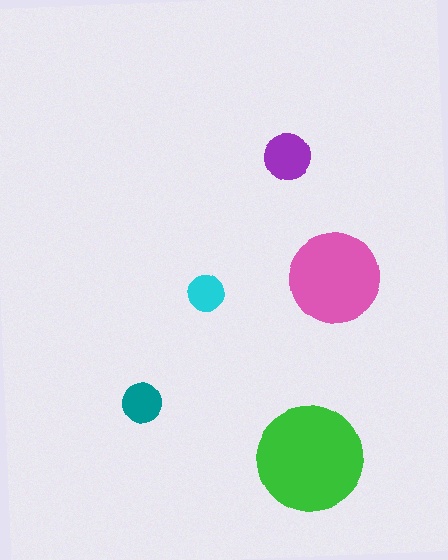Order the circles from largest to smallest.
the green one, the pink one, the purple one, the teal one, the cyan one.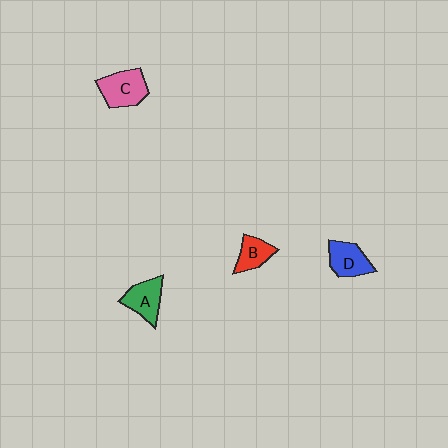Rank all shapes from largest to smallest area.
From largest to smallest: C (pink), D (blue), A (green), B (red).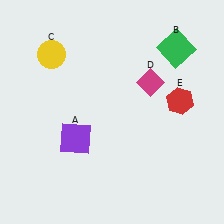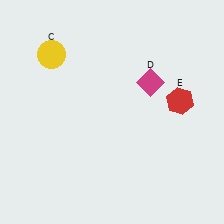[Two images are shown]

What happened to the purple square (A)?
The purple square (A) was removed in Image 2. It was in the bottom-left area of Image 1.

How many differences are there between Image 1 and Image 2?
There are 2 differences between the two images.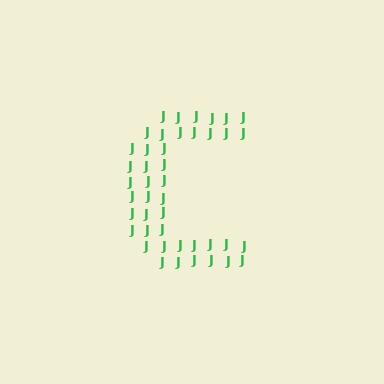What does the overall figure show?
The overall figure shows the letter C.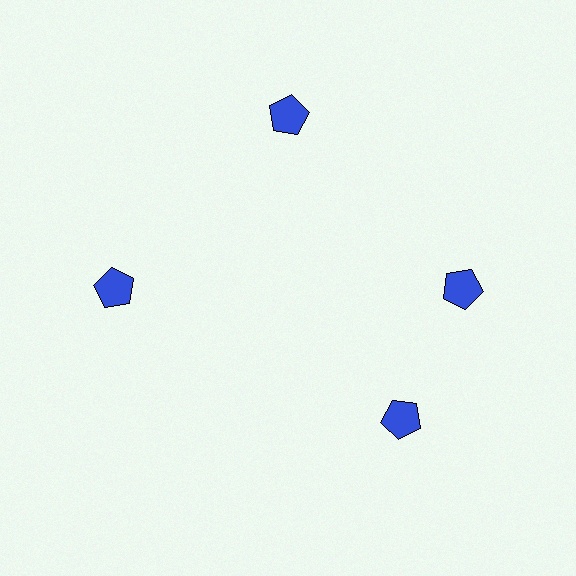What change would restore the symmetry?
The symmetry would be restored by rotating it back into even spacing with its neighbors so that all 4 pentagons sit at equal angles and equal distance from the center.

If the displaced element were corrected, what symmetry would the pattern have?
It would have 4-fold rotational symmetry — the pattern would map onto itself every 90 degrees.